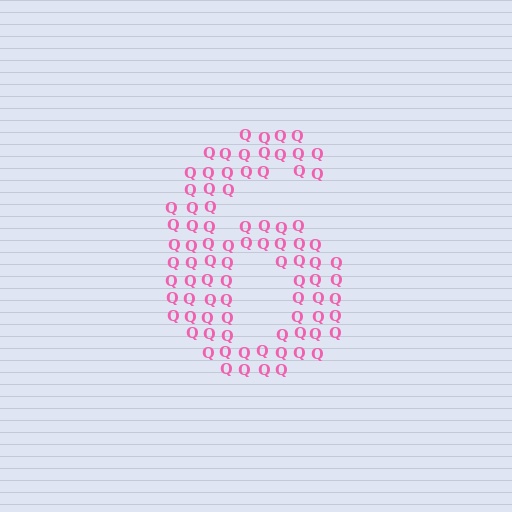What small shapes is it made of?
It is made of small letter Q's.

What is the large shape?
The large shape is the digit 6.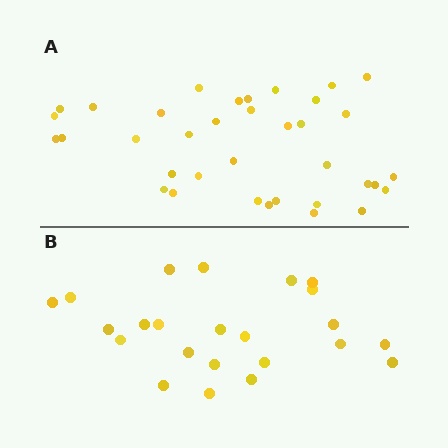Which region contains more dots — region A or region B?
Region A (the top region) has more dots.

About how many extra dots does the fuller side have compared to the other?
Region A has approximately 15 more dots than region B.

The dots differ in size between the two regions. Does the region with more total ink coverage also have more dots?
No. Region B has more total ink coverage because its dots are larger, but region A actually contains more individual dots. Total area can be misleading — the number of items is what matters here.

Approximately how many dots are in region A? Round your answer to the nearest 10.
About 40 dots. (The exact count is 36, which rounds to 40.)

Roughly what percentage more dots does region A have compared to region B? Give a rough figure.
About 55% more.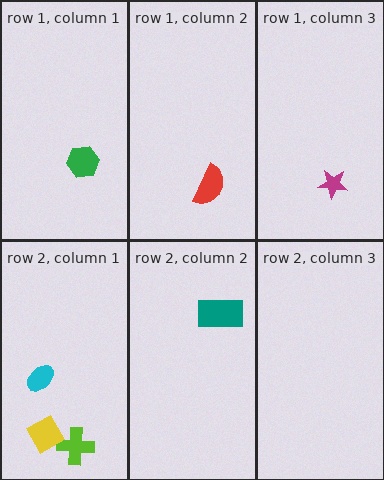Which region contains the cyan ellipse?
The row 2, column 1 region.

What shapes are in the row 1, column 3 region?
The magenta star.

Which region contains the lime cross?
The row 2, column 1 region.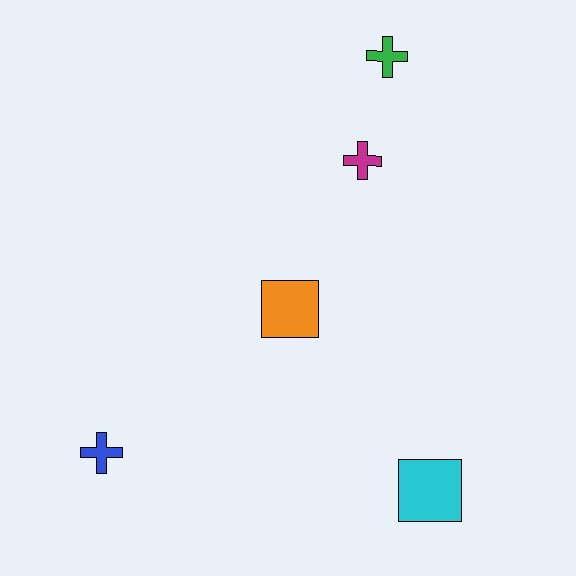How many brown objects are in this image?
There are no brown objects.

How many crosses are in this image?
There are 3 crosses.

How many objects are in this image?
There are 5 objects.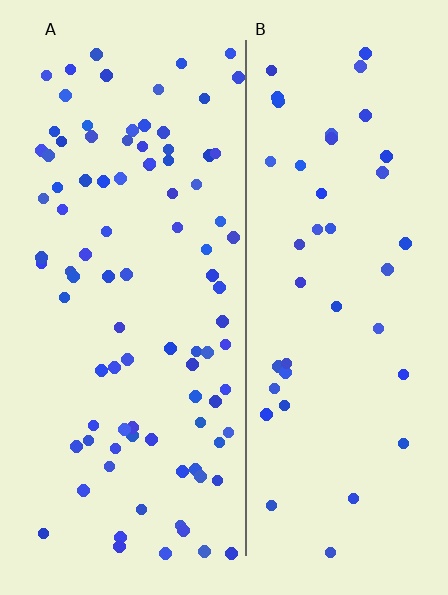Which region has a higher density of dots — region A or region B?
A (the left).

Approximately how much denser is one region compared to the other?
Approximately 2.2× — region A over region B.